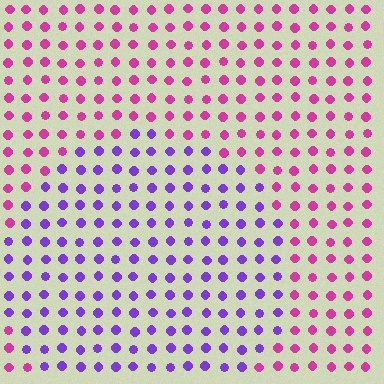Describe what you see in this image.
The image is filled with small magenta elements in a uniform arrangement. A circle-shaped region is visible where the elements are tinted to a slightly different hue, forming a subtle color boundary.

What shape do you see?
I see a circle.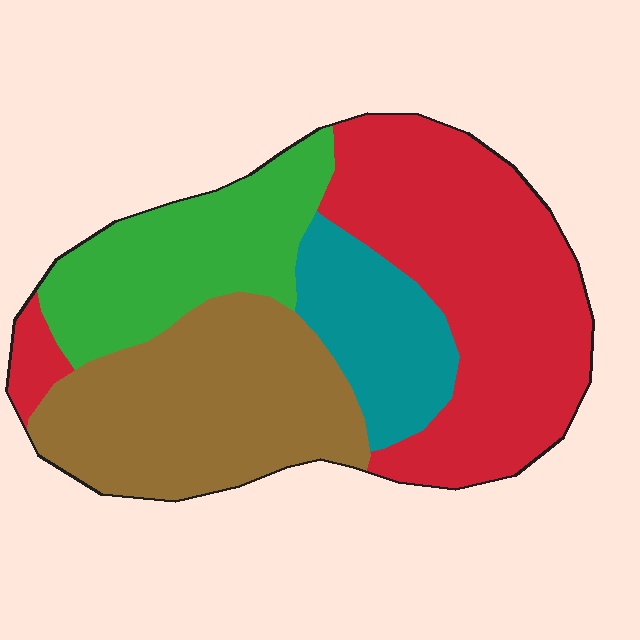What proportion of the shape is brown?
Brown takes up about one quarter (1/4) of the shape.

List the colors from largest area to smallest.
From largest to smallest: red, brown, green, teal.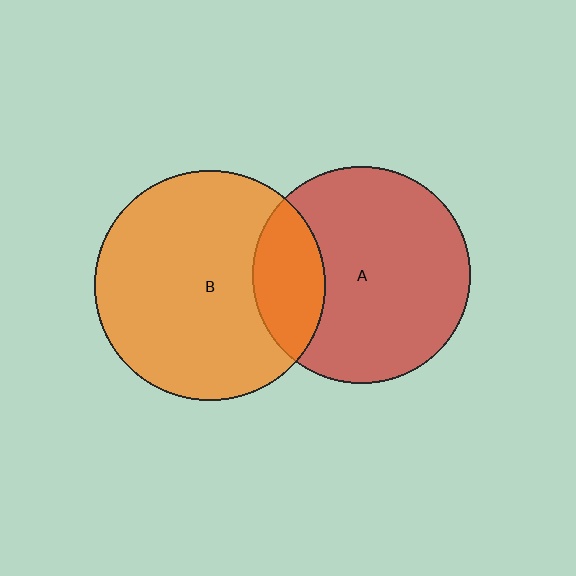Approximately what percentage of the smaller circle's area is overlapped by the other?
Approximately 20%.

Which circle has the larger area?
Circle B (orange).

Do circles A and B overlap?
Yes.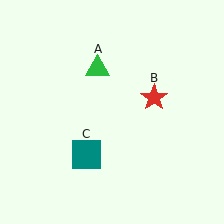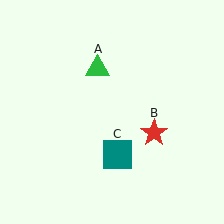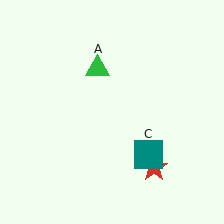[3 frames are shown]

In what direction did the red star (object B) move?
The red star (object B) moved down.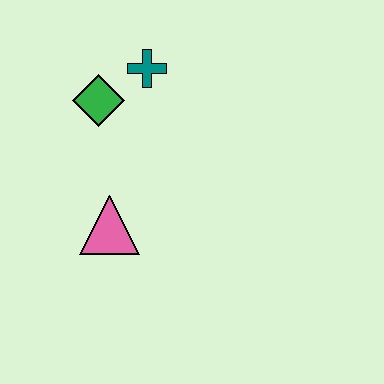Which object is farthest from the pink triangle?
The teal cross is farthest from the pink triangle.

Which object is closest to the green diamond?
The teal cross is closest to the green diamond.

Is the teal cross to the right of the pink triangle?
Yes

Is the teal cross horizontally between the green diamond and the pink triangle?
No